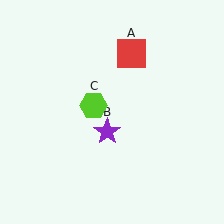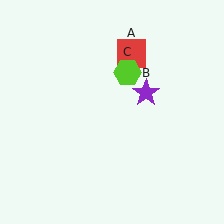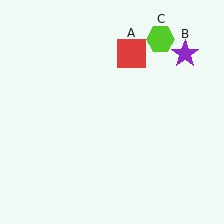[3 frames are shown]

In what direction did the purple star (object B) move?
The purple star (object B) moved up and to the right.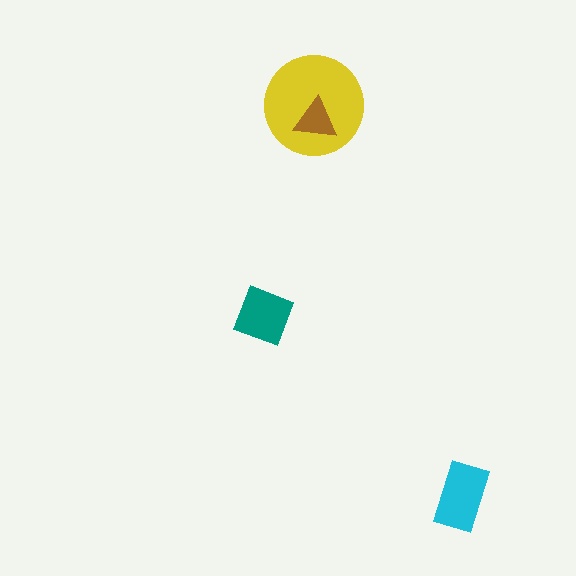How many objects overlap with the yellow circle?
1 object overlaps with the yellow circle.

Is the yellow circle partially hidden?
Yes, it is partially covered by another shape.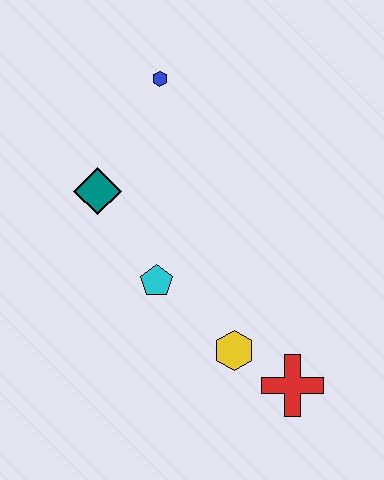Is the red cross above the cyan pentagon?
No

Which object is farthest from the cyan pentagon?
The blue hexagon is farthest from the cyan pentagon.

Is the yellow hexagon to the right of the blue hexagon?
Yes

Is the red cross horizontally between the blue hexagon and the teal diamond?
No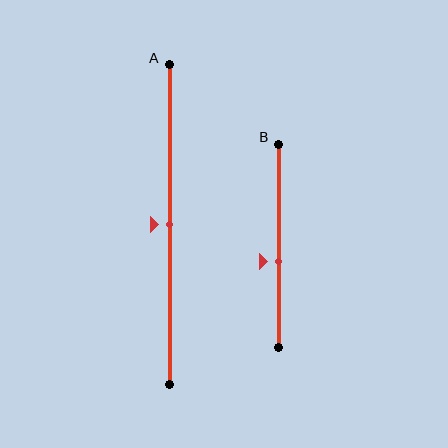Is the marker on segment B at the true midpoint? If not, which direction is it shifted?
No, the marker on segment B is shifted downward by about 8% of the segment length.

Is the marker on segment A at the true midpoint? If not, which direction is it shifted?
Yes, the marker on segment A is at the true midpoint.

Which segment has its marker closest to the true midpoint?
Segment A has its marker closest to the true midpoint.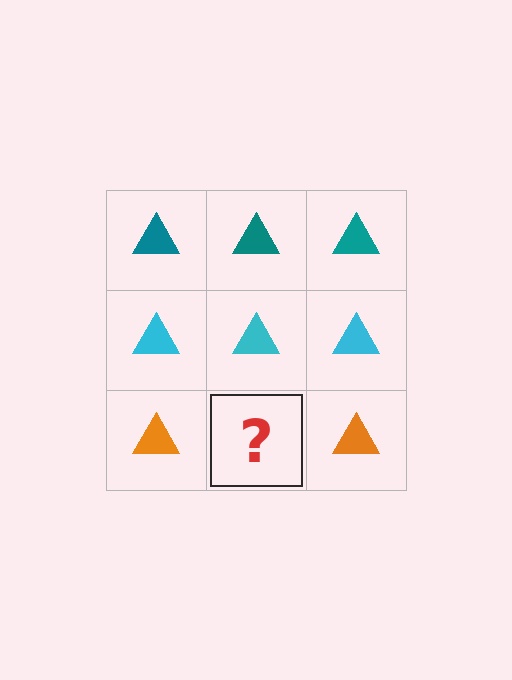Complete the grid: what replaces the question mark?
The question mark should be replaced with an orange triangle.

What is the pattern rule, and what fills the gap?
The rule is that each row has a consistent color. The gap should be filled with an orange triangle.